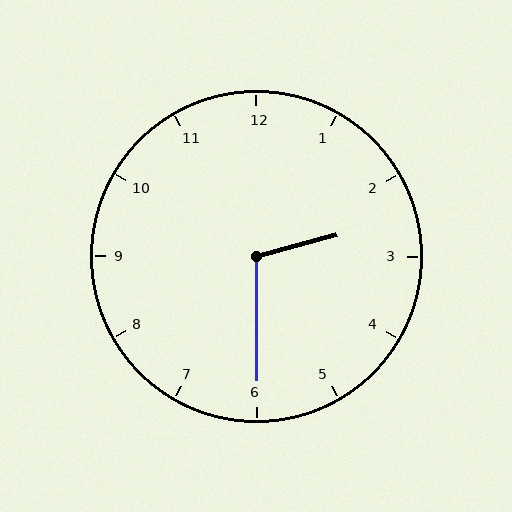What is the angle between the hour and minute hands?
Approximately 105 degrees.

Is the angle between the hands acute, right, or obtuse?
It is obtuse.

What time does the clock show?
2:30.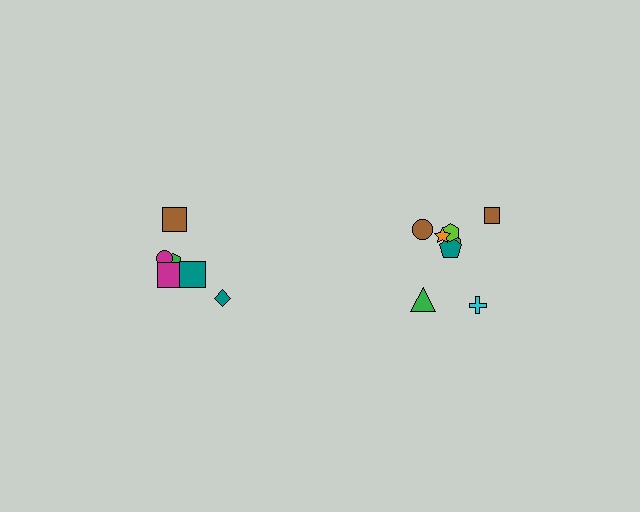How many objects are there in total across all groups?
There are 14 objects.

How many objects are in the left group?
There are 6 objects.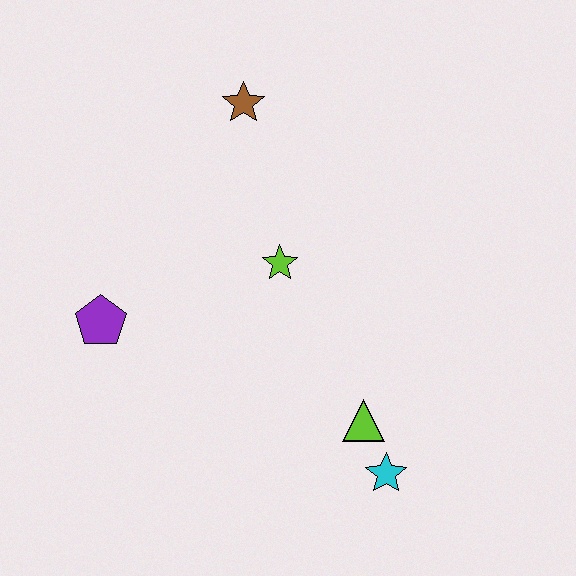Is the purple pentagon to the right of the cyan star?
No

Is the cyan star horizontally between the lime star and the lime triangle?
No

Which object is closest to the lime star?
The brown star is closest to the lime star.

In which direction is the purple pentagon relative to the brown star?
The purple pentagon is below the brown star.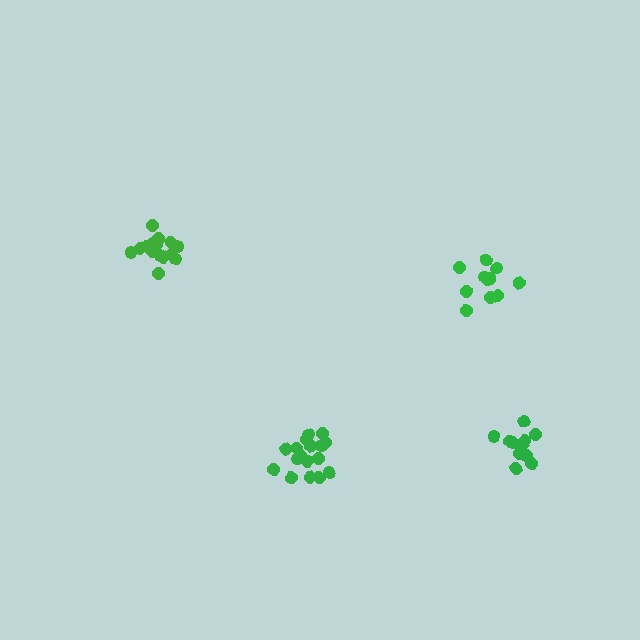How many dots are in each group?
Group 1: 17 dots, Group 2: 11 dots, Group 3: 17 dots, Group 4: 11 dots (56 total).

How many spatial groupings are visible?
There are 4 spatial groupings.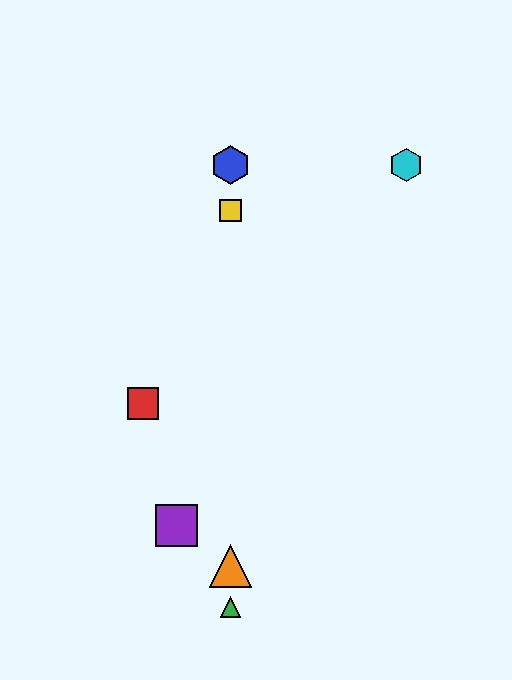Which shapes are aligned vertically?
The blue hexagon, the green triangle, the yellow square, the orange triangle are aligned vertically.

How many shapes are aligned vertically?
4 shapes (the blue hexagon, the green triangle, the yellow square, the orange triangle) are aligned vertically.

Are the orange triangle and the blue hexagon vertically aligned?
Yes, both are at x≈230.